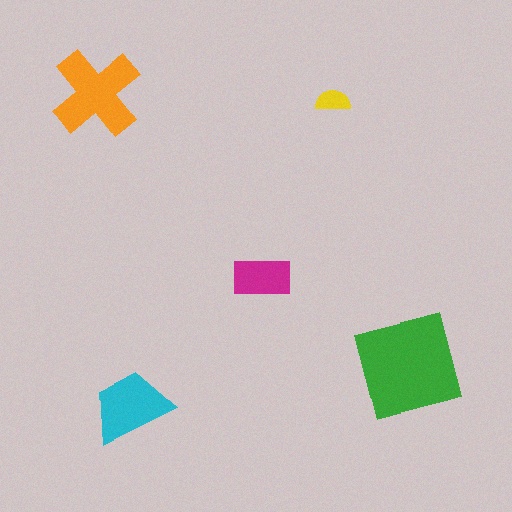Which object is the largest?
The green square.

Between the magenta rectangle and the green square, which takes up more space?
The green square.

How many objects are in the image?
There are 5 objects in the image.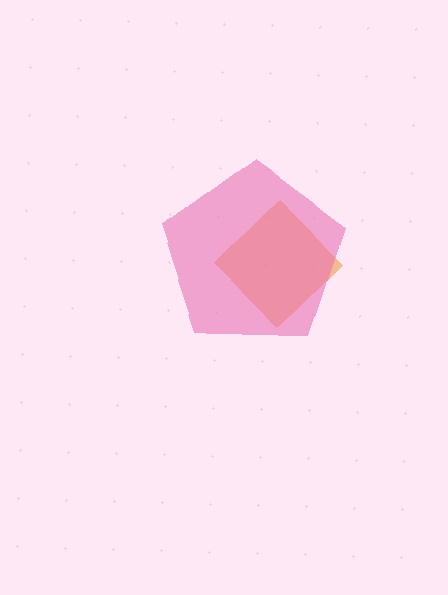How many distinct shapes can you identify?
There are 2 distinct shapes: an orange diamond, a pink pentagon.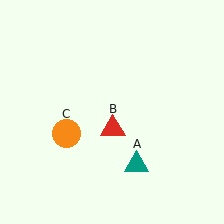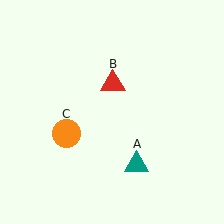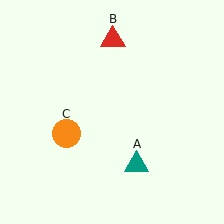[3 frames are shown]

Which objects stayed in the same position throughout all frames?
Teal triangle (object A) and orange circle (object C) remained stationary.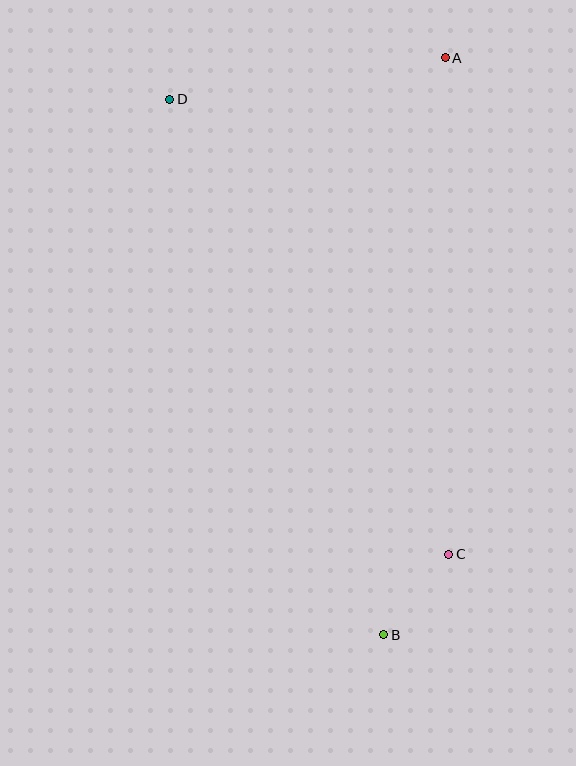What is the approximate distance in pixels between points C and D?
The distance between C and D is approximately 534 pixels.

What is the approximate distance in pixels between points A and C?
The distance between A and C is approximately 497 pixels.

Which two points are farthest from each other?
Points A and B are farthest from each other.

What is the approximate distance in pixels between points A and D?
The distance between A and D is approximately 279 pixels.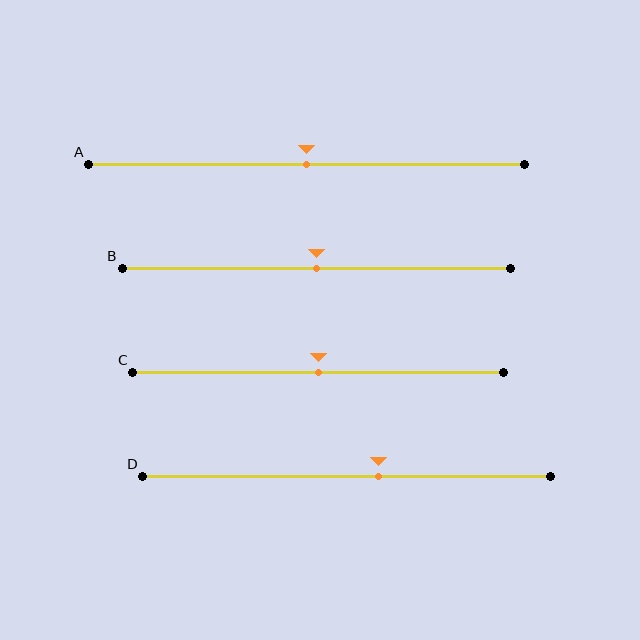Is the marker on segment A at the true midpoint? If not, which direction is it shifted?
Yes, the marker on segment A is at the true midpoint.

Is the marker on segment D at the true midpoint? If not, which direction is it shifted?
No, the marker on segment D is shifted to the right by about 8% of the segment length.